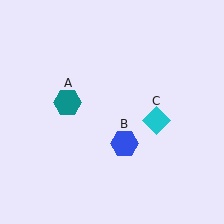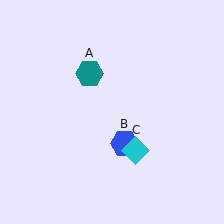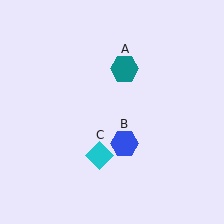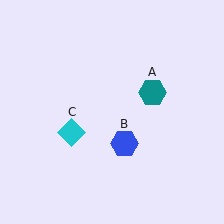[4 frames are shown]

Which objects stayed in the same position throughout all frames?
Blue hexagon (object B) remained stationary.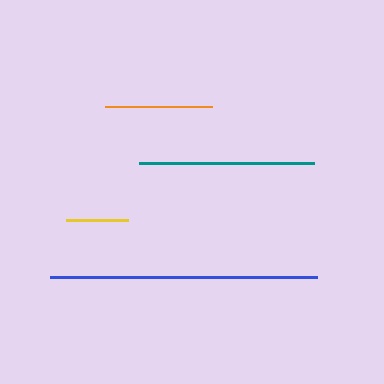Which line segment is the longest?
The blue line is the longest at approximately 267 pixels.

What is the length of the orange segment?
The orange segment is approximately 107 pixels long.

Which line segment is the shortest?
The yellow line is the shortest at approximately 62 pixels.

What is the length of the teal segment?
The teal segment is approximately 175 pixels long.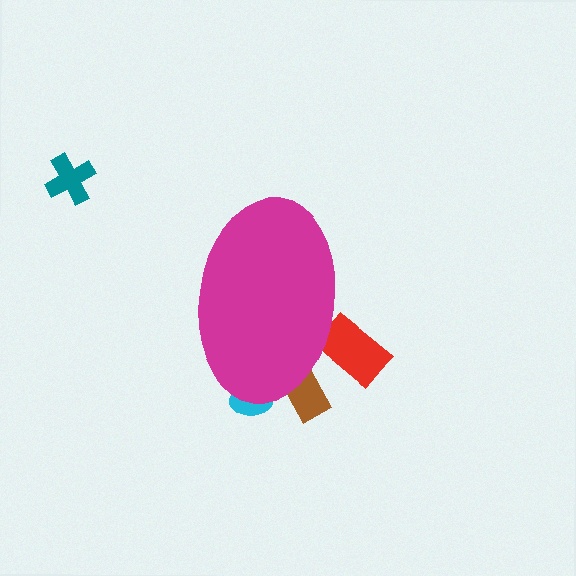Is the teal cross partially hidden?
No, the teal cross is fully visible.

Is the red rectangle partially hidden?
Yes, the red rectangle is partially hidden behind the magenta ellipse.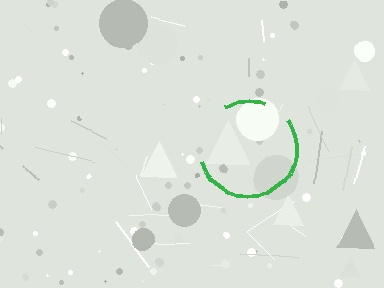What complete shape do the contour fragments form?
The contour fragments form a circle.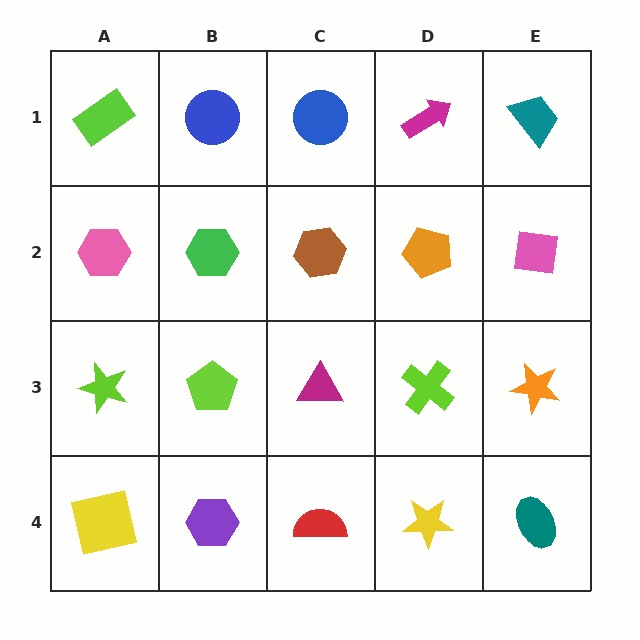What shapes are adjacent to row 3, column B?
A green hexagon (row 2, column B), a purple hexagon (row 4, column B), a lime star (row 3, column A), a magenta triangle (row 3, column C).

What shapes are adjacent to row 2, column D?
A magenta arrow (row 1, column D), a lime cross (row 3, column D), a brown hexagon (row 2, column C), a pink square (row 2, column E).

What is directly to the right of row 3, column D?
An orange star.